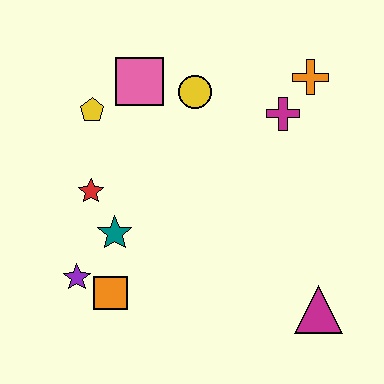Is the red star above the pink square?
No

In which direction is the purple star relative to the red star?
The purple star is below the red star.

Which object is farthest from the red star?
The magenta triangle is farthest from the red star.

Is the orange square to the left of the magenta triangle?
Yes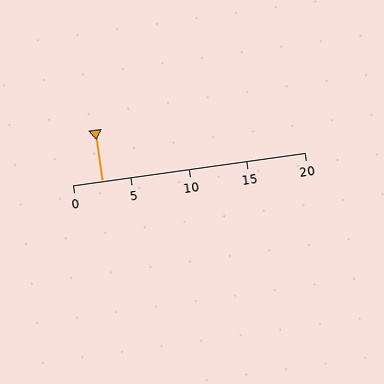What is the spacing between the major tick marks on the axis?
The major ticks are spaced 5 apart.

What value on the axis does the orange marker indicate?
The marker indicates approximately 2.5.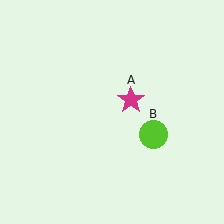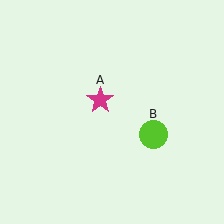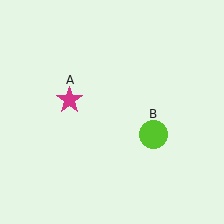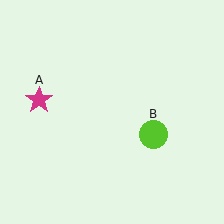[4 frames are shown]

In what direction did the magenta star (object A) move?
The magenta star (object A) moved left.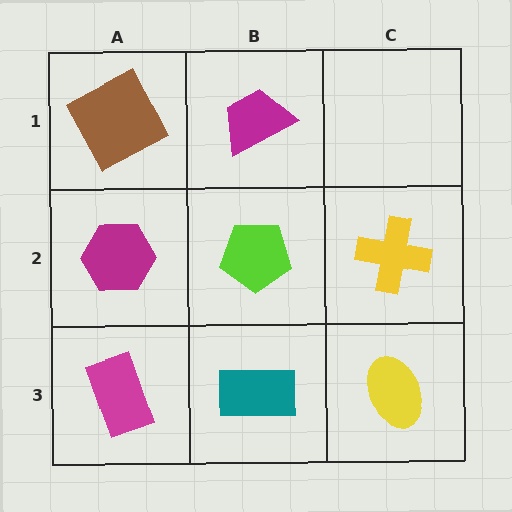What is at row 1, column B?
A magenta trapezoid.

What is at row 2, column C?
A yellow cross.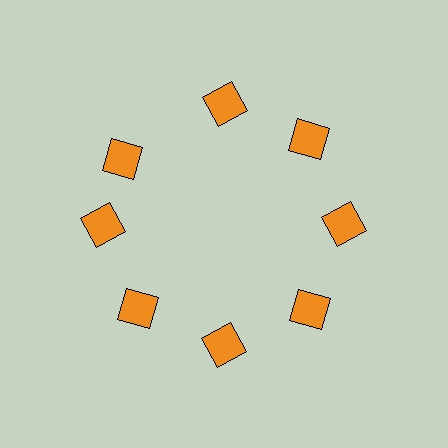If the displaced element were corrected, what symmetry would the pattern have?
It would have 8-fold rotational symmetry — the pattern would map onto itself every 45 degrees.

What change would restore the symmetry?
The symmetry would be restored by rotating it back into even spacing with its neighbors so that all 8 squares sit at equal angles and equal distance from the center.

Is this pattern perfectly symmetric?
No. The 8 orange squares are arranged in a ring, but one element near the 10 o'clock position is rotated out of alignment along the ring, breaking the 8-fold rotational symmetry.